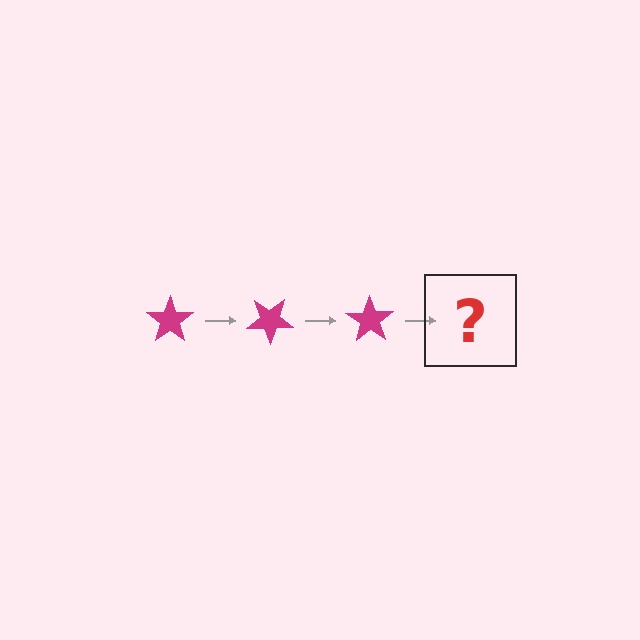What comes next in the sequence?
The next element should be a magenta star rotated 105 degrees.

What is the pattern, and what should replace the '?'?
The pattern is that the star rotates 35 degrees each step. The '?' should be a magenta star rotated 105 degrees.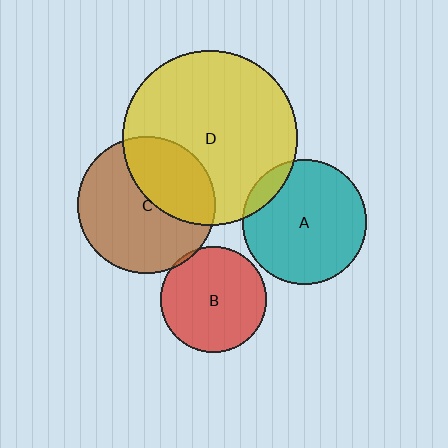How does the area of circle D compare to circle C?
Approximately 1.6 times.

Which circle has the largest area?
Circle D (yellow).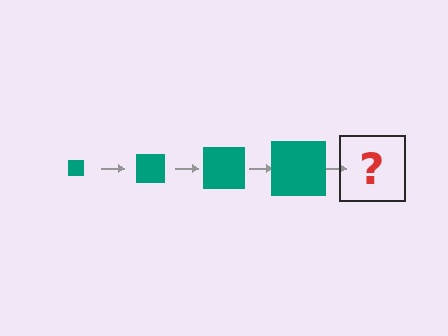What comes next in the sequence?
The next element should be a teal square, larger than the previous one.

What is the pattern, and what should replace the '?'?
The pattern is that the square gets progressively larger each step. The '?' should be a teal square, larger than the previous one.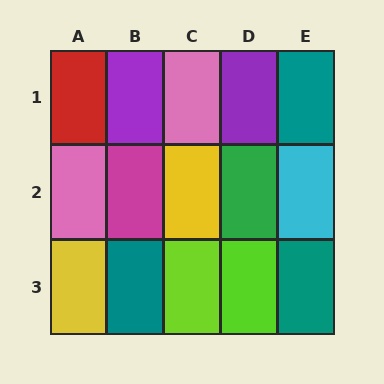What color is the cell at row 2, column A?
Pink.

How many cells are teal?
3 cells are teal.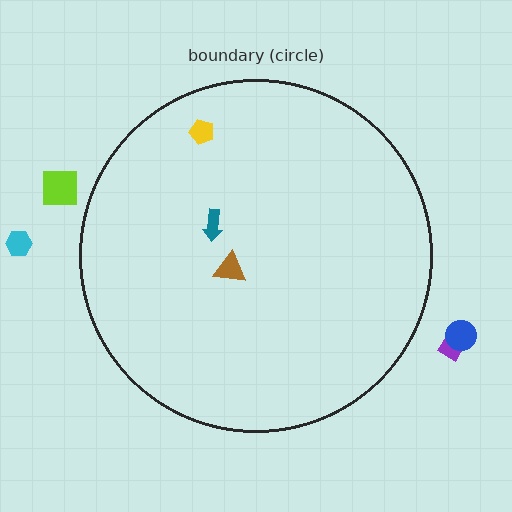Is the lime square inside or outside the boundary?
Outside.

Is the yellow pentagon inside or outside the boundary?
Inside.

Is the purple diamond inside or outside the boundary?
Outside.